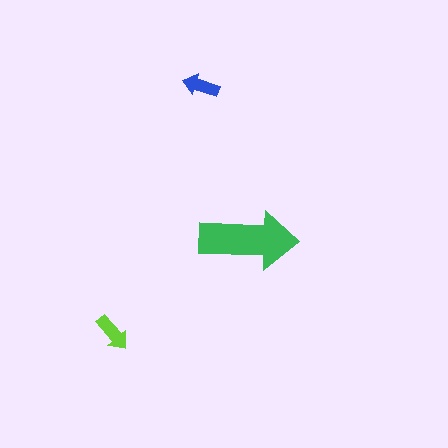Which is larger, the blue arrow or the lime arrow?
The lime one.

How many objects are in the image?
There are 3 objects in the image.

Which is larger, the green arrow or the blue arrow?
The green one.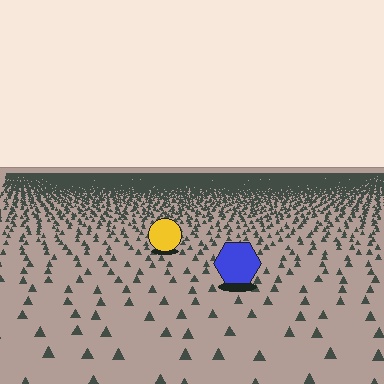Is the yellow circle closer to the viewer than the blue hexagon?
No. The blue hexagon is closer — you can tell from the texture gradient: the ground texture is coarser near it.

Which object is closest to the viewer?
The blue hexagon is closest. The texture marks near it are larger and more spread out.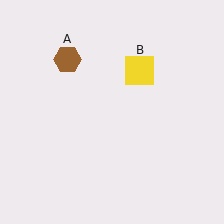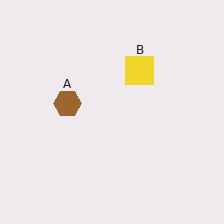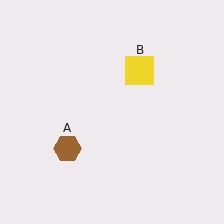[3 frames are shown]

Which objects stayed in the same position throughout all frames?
Yellow square (object B) remained stationary.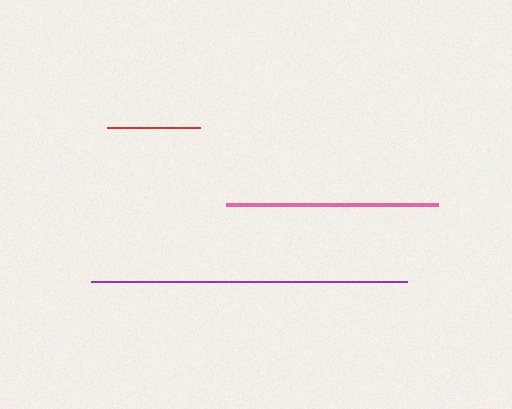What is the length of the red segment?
The red segment is approximately 93 pixels long.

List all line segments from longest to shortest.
From longest to shortest: purple, pink, red.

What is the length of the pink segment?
The pink segment is approximately 212 pixels long.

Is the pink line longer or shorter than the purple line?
The purple line is longer than the pink line.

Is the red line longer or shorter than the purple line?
The purple line is longer than the red line.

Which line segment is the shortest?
The red line is the shortest at approximately 93 pixels.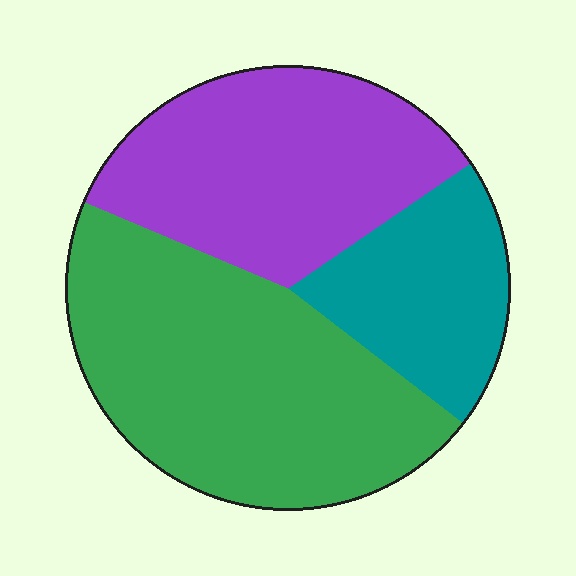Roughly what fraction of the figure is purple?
Purple takes up about one third (1/3) of the figure.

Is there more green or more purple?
Green.